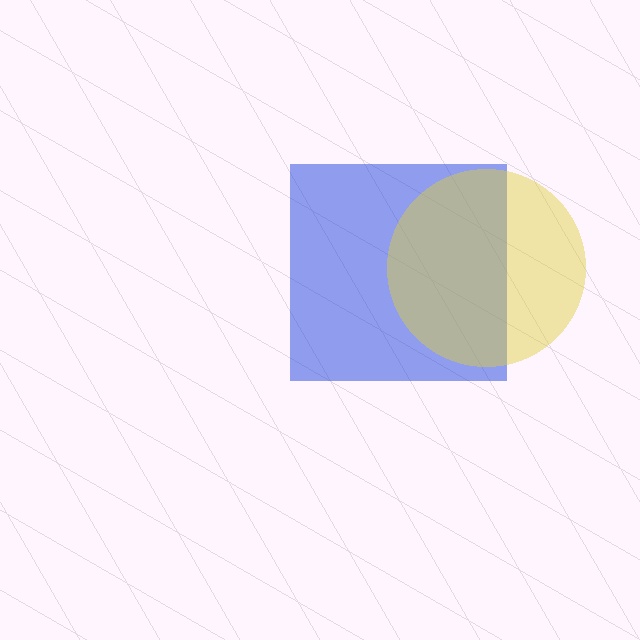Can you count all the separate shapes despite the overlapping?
Yes, there are 2 separate shapes.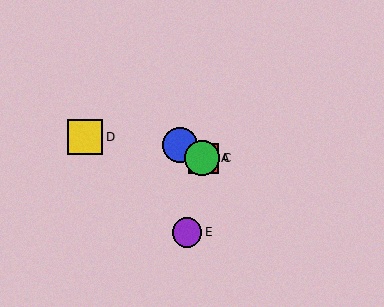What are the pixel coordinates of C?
Object C is at (202, 158).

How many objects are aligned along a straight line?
3 objects (A, B, C) are aligned along a straight line.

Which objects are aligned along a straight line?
Objects A, B, C are aligned along a straight line.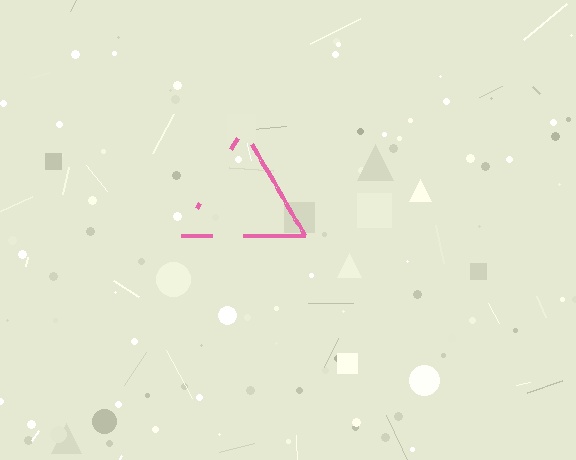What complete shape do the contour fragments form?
The contour fragments form a triangle.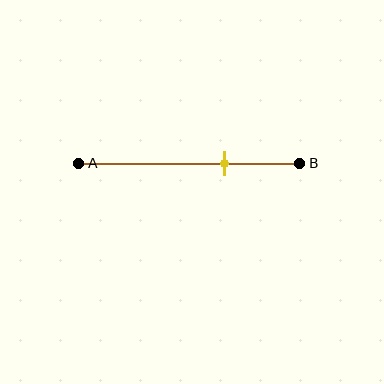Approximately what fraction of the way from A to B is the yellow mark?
The yellow mark is approximately 65% of the way from A to B.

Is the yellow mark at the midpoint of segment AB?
No, the mark is at about 65% from A, not at the 50% midpoint.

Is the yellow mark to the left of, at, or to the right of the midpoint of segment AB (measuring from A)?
The yellow mark is to the right of the midpoint of segment AB.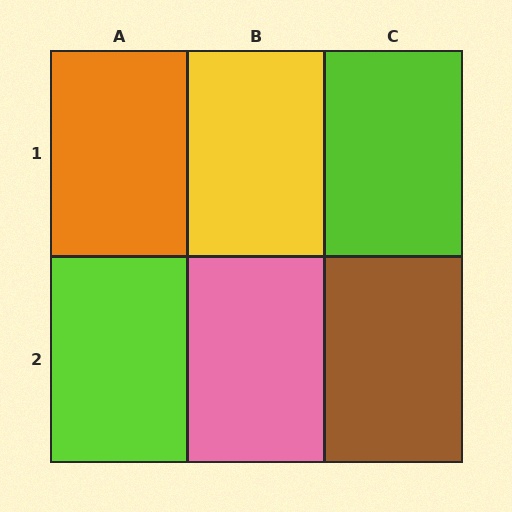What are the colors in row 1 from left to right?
Orange, yellow, lime.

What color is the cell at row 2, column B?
Pink.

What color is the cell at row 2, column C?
Brown.